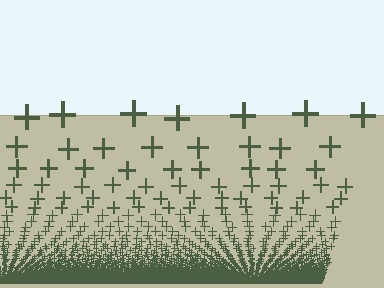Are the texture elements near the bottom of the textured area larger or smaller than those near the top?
Smaller. The gradient is inverted — elements near the bottom are smaller and denser.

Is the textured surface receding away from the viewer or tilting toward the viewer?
The surface appears to tilt toward the viewer. Texture elements get larger and sparser toward the top.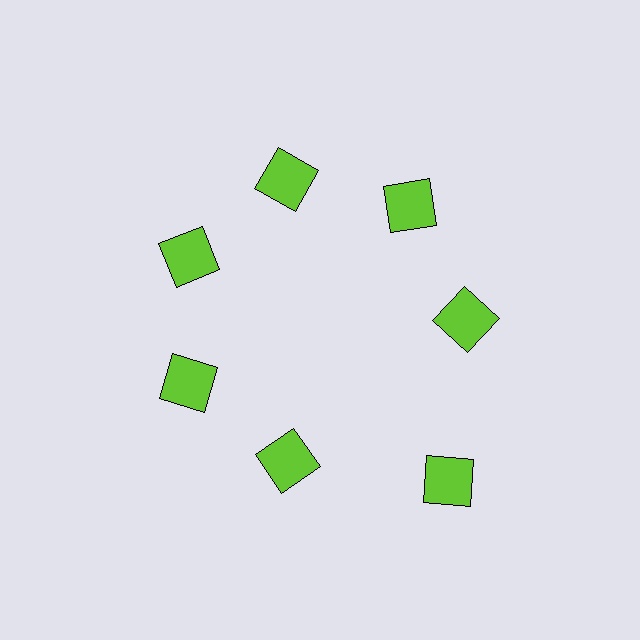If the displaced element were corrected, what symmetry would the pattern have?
It would have 7-fold rotational symmetry — the pattern would map onto itself every 51 degrees.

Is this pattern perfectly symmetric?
No. The 7 lime squares are arranged in a ring, but one element near the 5 o'clock position is pushed outward from the center, breaking the 7-fold rotational symmetry.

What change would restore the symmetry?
The symmetry would be restored by moving it inward, back onto the ring so that all 7 squares sit at equal angles and equal distance from the center.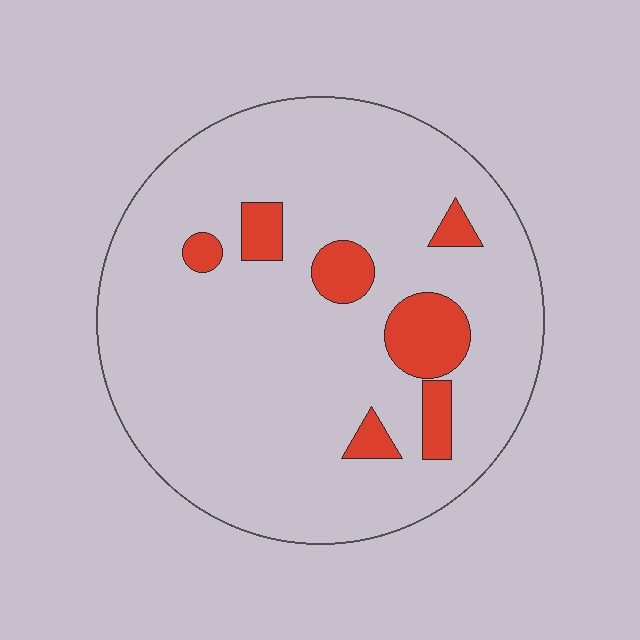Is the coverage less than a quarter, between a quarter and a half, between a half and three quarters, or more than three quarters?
Less than a quarter.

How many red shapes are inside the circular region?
7.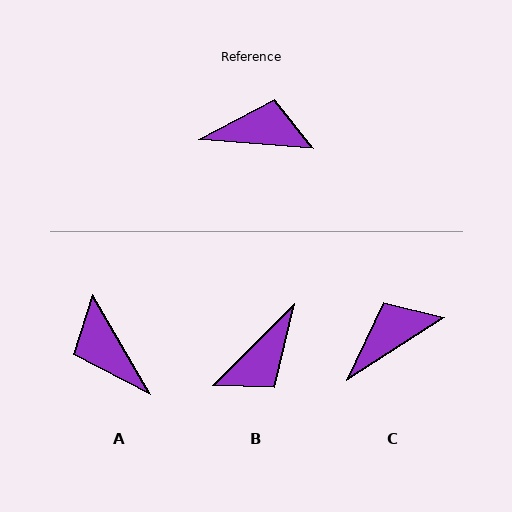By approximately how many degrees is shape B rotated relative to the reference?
Approximately 131 degrees clockwise.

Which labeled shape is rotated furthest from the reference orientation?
B, about 131 degrees away.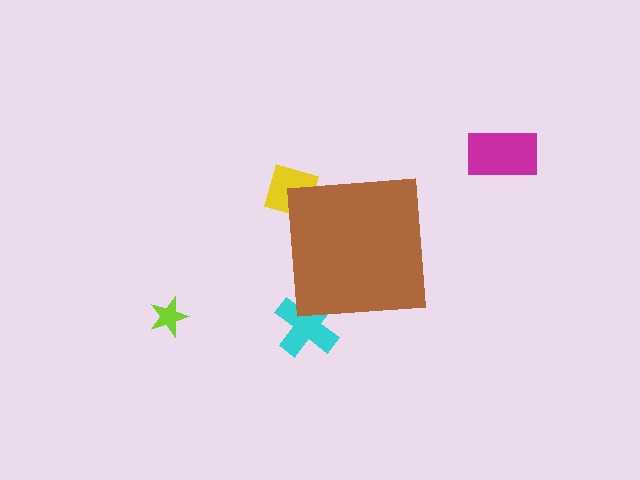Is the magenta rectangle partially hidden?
No, the magenta rectangle is fully visible.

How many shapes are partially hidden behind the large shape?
2 shapes are partially hidden.